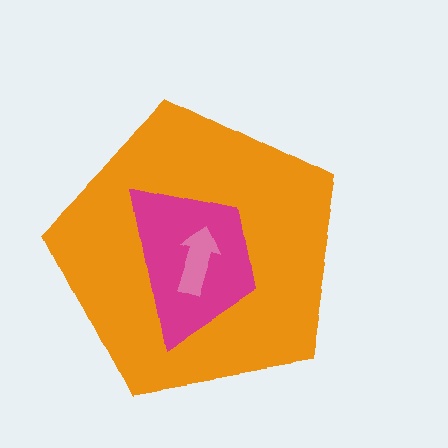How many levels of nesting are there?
3.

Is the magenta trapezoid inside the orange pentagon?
Yes.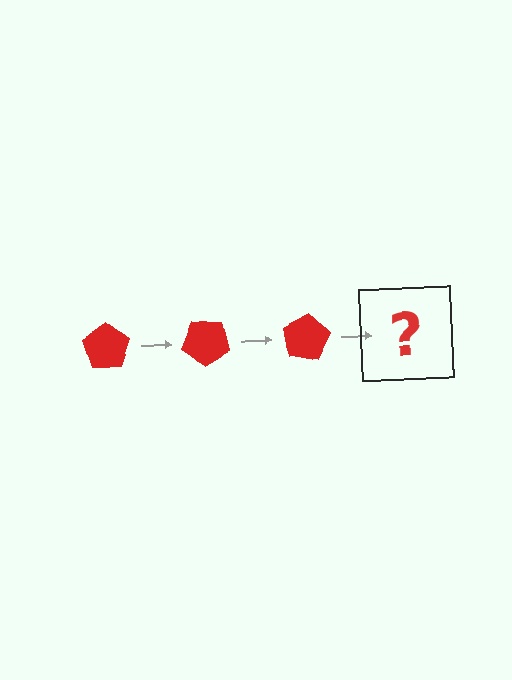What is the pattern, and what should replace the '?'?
The pattern is that the pentagon rotates 40 degrees each step. The '?' should be a red pentagon rotated 120 degrees.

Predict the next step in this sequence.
The next step is a red pentagon rotated 120 degrees.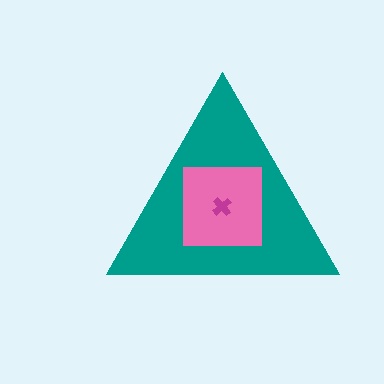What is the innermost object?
The magenta cross.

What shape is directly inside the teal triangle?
The pink square.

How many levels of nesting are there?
3.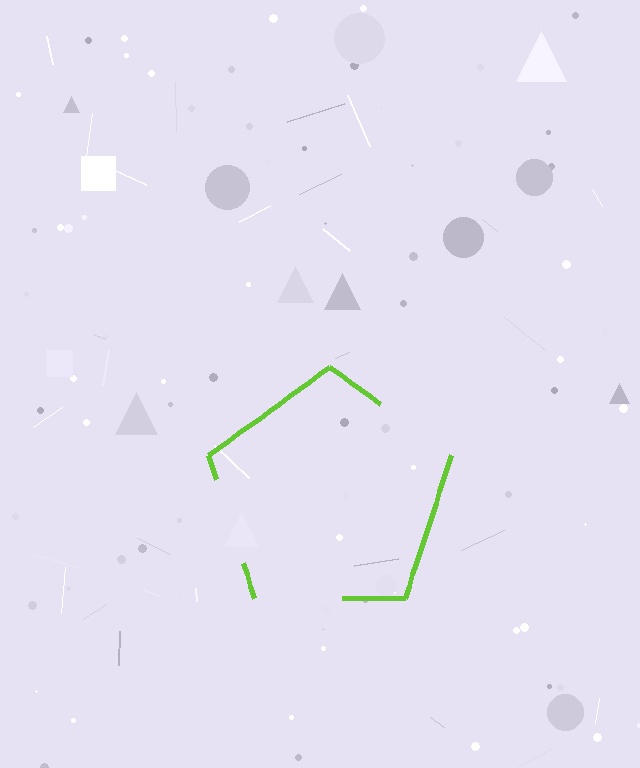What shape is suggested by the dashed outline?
The dashed outline suggests a pentagon.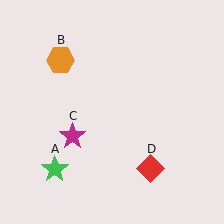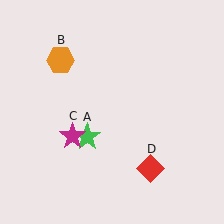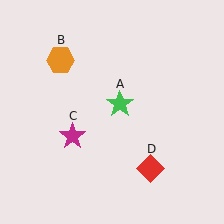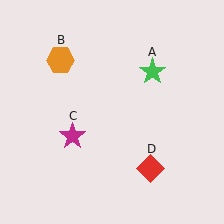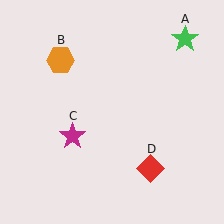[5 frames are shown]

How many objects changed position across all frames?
1 object changed position: green star (object A).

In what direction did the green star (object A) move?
The green star (object A) moved up and to the right.